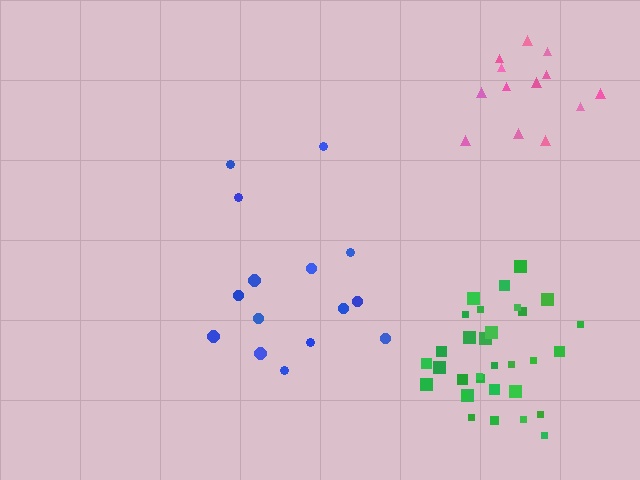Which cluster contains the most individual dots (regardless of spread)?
Green (32).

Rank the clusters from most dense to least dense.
green, pink, blue.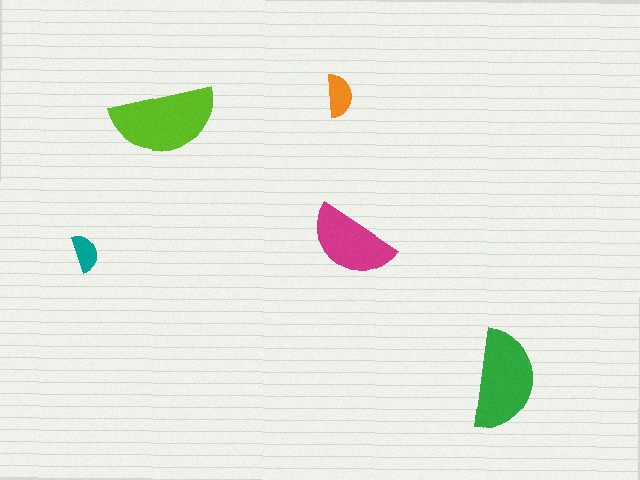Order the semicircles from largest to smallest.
the lime one, the green one, the magenta one, the orange one, the teal one.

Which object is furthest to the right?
The green semicircle is rightmost.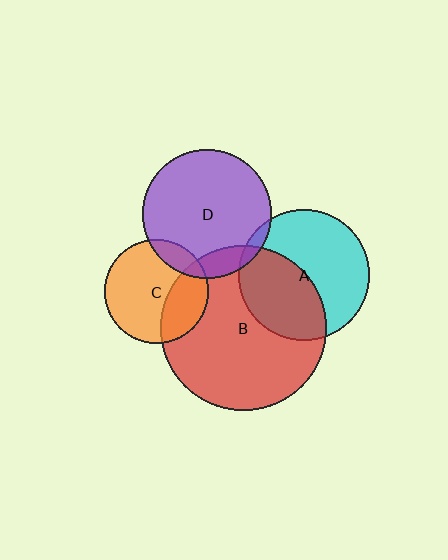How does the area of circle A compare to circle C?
Approximately 1.6 times.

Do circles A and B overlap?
Yes.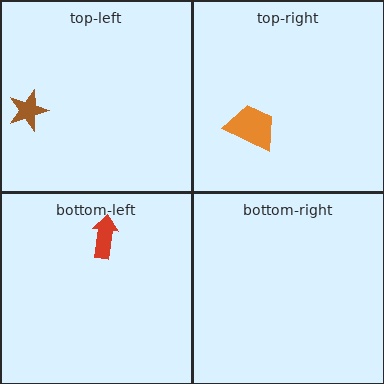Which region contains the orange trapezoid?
The top-right region.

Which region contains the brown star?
The top-left region.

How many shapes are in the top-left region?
1.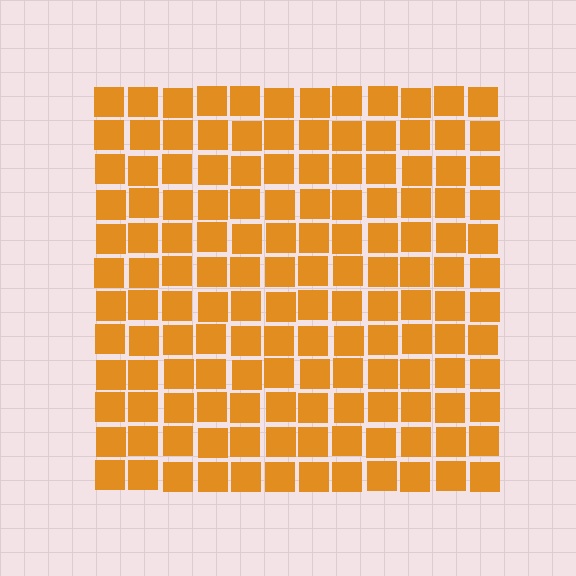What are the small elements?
The small elements are squares.